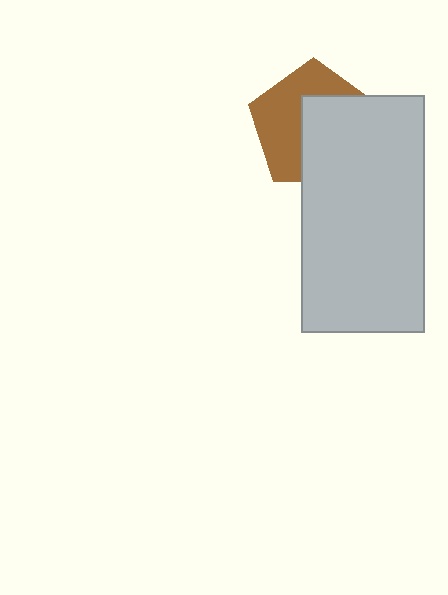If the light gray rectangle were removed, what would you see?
You would see the complete brown pentagon.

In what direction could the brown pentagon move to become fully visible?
The brown pentagon could move toward the upper-left. That would shift it out from behind the light gray rectangle entirely.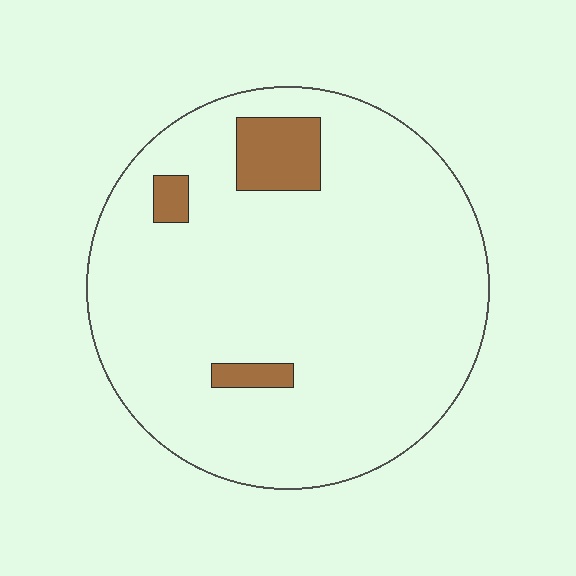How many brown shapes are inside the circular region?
3.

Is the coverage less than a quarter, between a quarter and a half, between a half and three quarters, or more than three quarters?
Less than a quarter.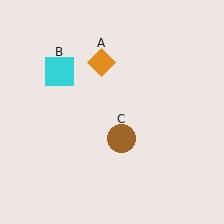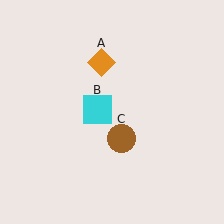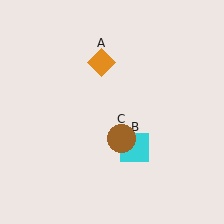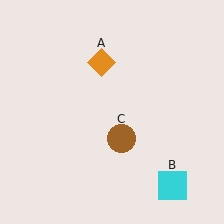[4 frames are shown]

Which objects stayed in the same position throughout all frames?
Orange diamond (object A) and brown circle (object C) remained stationary.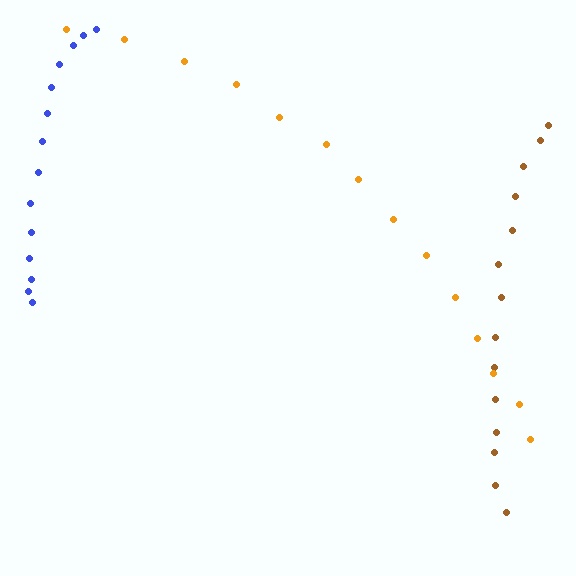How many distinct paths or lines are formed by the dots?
There are 3 distinct paths.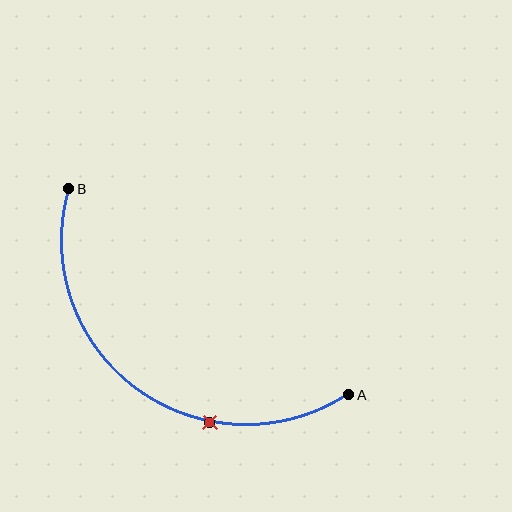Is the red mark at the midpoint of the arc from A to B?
No. The red mark lies on the arc but is closer to endpoint A. The arc midpoint would be at the point on the curve equidistant along the arc from both A and B.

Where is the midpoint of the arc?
The arc midpoint is the point on the curve farthest from the straight line joining A and B. It sits below and to the left of that line.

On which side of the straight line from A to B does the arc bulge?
The arc bulges below and to the left of the straight line connecting A and B.